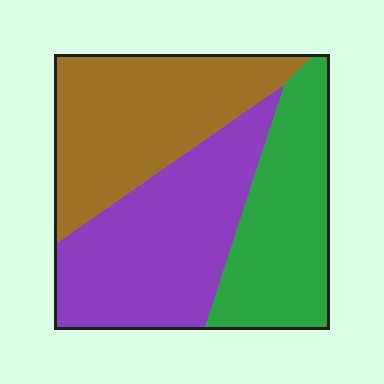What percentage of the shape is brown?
Brown covers 34% of the shape.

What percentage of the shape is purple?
Purple takes up about three eighths (3/8) of the shape.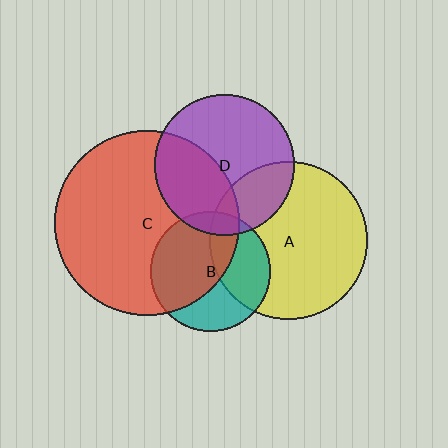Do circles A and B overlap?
Yes.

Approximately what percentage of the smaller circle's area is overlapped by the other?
Approximately 35%.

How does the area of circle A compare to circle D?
Approximately 1.3 times.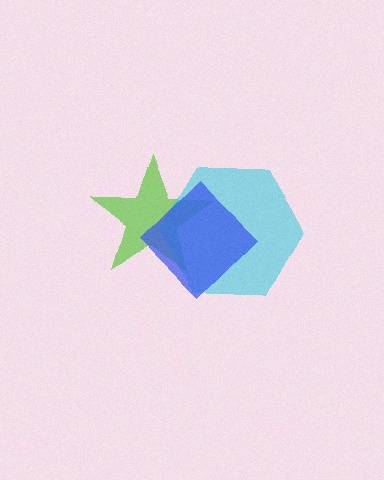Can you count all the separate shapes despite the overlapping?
Yes, there are 3 separate shapes.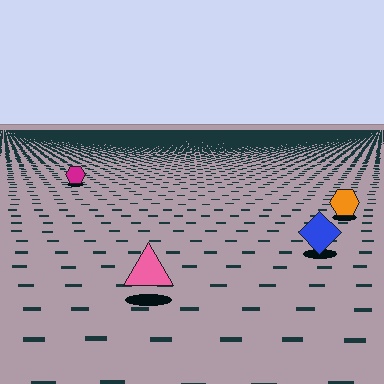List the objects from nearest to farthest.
From nearest to farthest: the pink triangle, the blue diamond, the orange hexagon, the magenta hexagon.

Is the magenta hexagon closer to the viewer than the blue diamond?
No. The blue diamond is closer — you can tell from the texture gradient: the ground texture is coarser near it.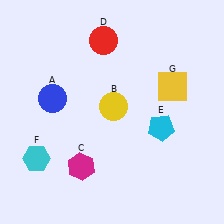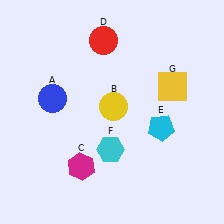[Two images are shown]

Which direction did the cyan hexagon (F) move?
The cyan hexagon (F) moved right.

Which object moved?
The cyan hexagon (F) moved right.